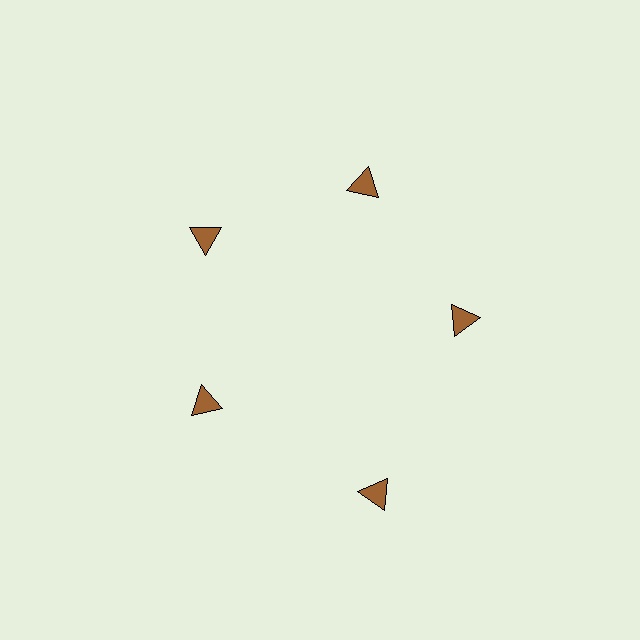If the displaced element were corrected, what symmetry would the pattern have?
It would have 5-fold rotational symmetry — the pattern would map onto itself every 72 degrees.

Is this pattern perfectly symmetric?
No. The 5 brown triangles are arranged in a ring, but one element near the 5 o'clock position is pushed outward from the center, breaking the 5-fold rotational symmetry.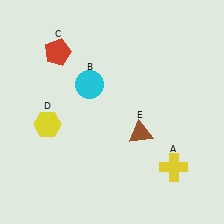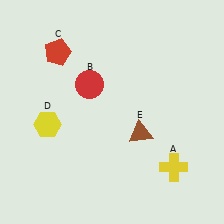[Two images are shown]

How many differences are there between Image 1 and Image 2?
There is 1 difference between the two images.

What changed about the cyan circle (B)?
In Image 1, B is cyan. In Image 2, it changed to red.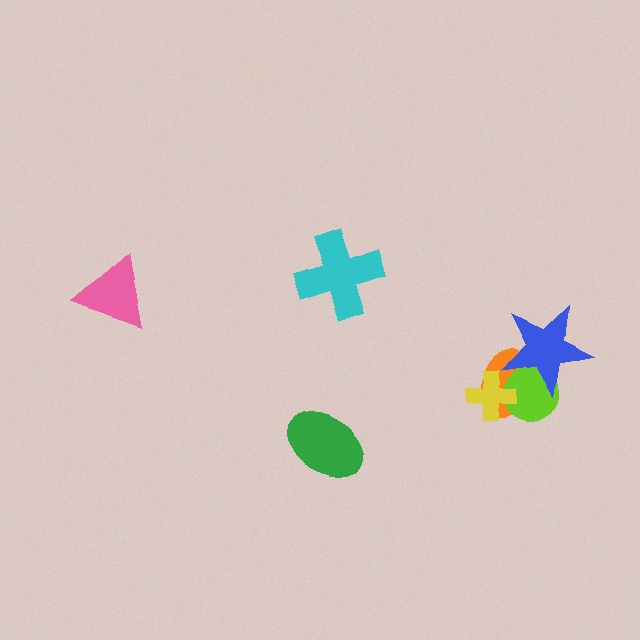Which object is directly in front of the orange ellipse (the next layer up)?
The lime circle is directly in front of the orange ellipse.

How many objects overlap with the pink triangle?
0 objects overlap with the pink triangle.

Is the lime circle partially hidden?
Yes, it is partially covered by another shape.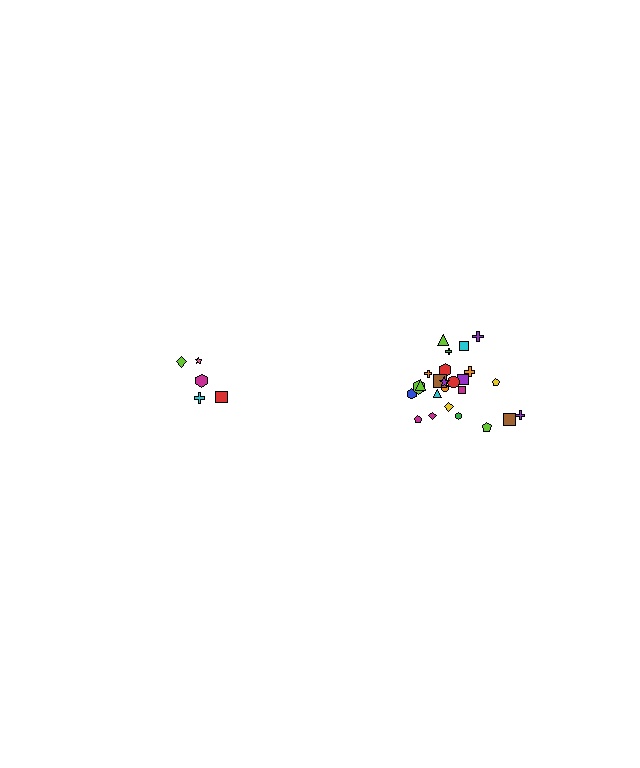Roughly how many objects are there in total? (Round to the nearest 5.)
Roughly 30 objects in total.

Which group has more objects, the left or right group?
The right group.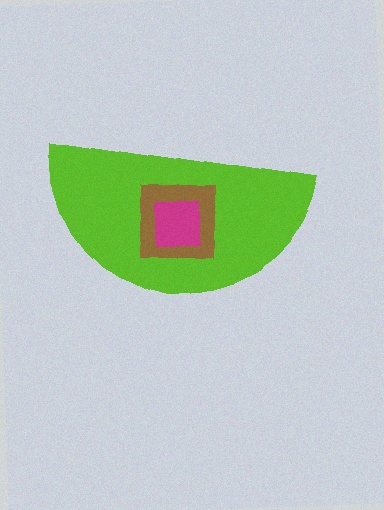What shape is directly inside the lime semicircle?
The brown square.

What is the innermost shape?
The magenta square.